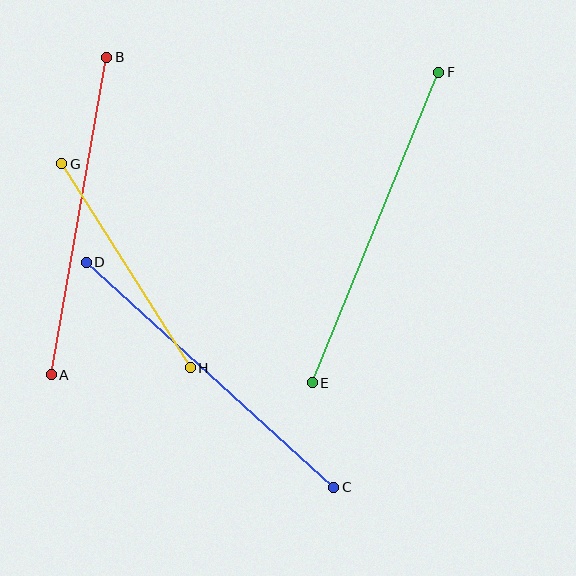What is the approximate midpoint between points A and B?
The midpoint is at approximately (79, 216) pixels.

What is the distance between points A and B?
The distance is approximately 322 pixels.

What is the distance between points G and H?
The distance is approximately 241 pixels.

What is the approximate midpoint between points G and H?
The midpoint is at approximately (126, 266) pixels.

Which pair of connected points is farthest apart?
Points E and F are farthest apart.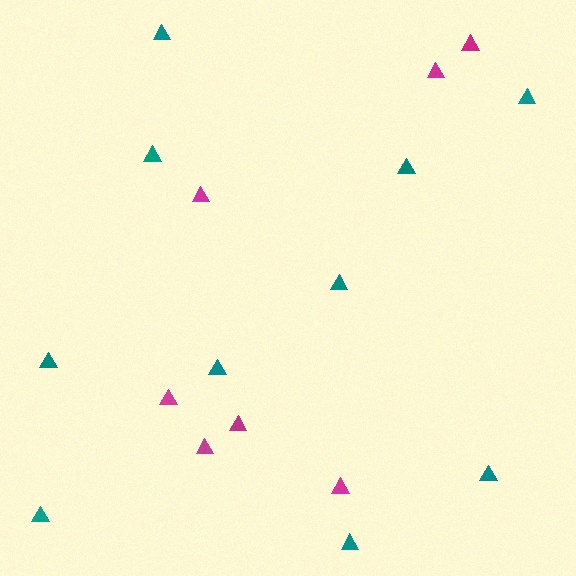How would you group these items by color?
There are 2 groups: one group of teal triangles (10) and one group of magenta triangles (7).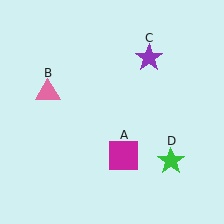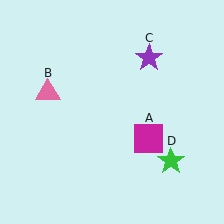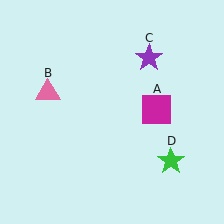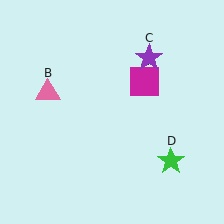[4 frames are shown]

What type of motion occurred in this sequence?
The magenta square (object A) rotated counterclockwise around the center of the scene.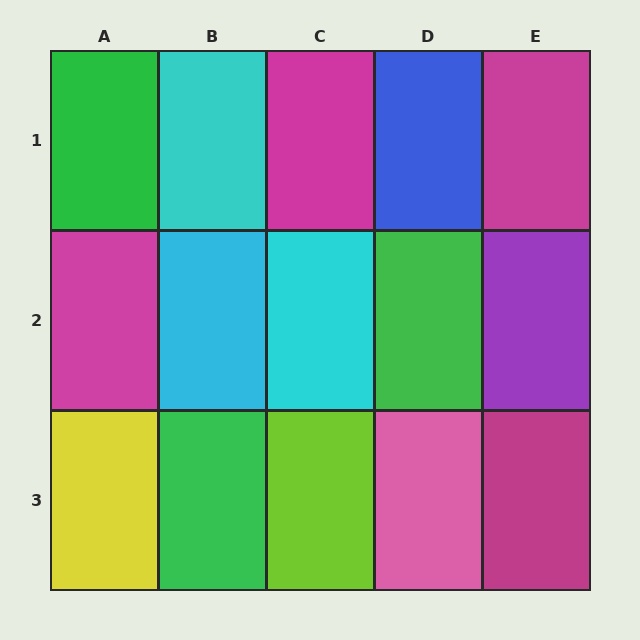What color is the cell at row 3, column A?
Yellow.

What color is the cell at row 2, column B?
Cyan.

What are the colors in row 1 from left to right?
Green, cyan, magenta, blue, magenta.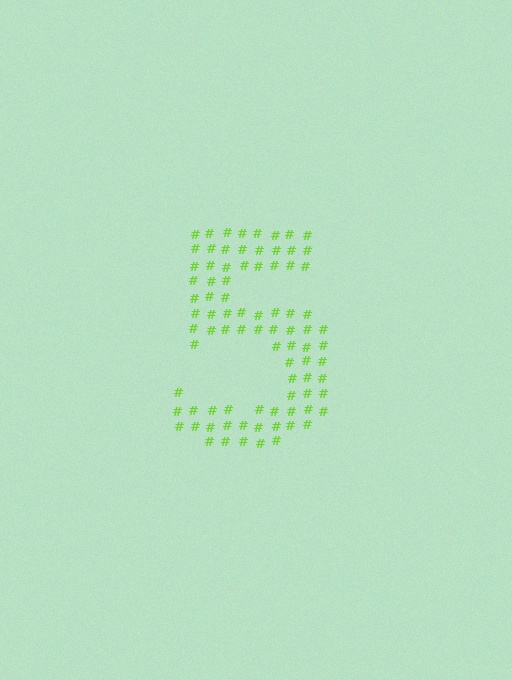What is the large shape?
The large shape is the digit 5.